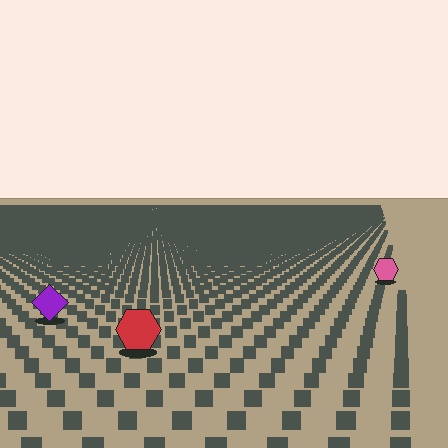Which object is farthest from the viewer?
The pink hexagon is farthest from the viewer. It appears smaller and the ground texture around it is denser.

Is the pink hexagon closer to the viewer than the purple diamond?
No. The purple diamond is closer — you can tell from the texture gradient: the ground texture is coarser near it.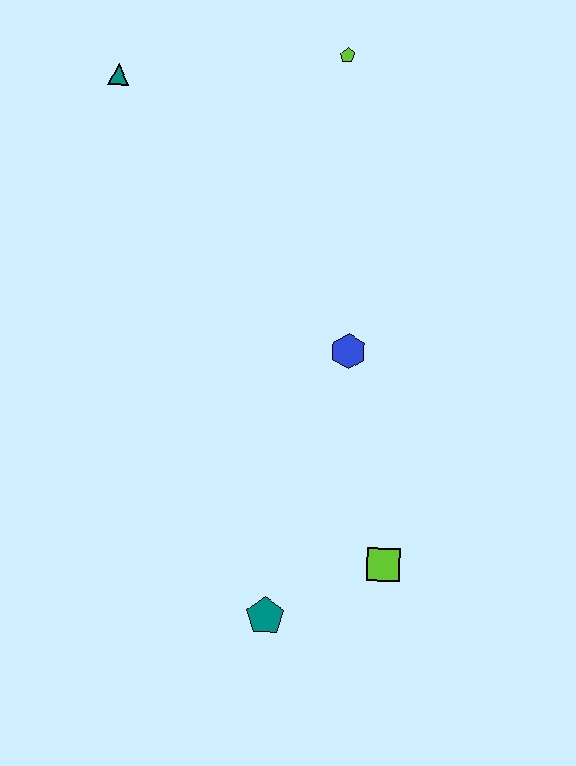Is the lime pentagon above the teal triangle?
Yes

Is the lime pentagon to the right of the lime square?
No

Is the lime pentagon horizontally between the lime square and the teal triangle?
Yes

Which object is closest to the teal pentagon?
The lime square is closest to the teal pentagon.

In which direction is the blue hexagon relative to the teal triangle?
The blue hexagon is below the teal triangle.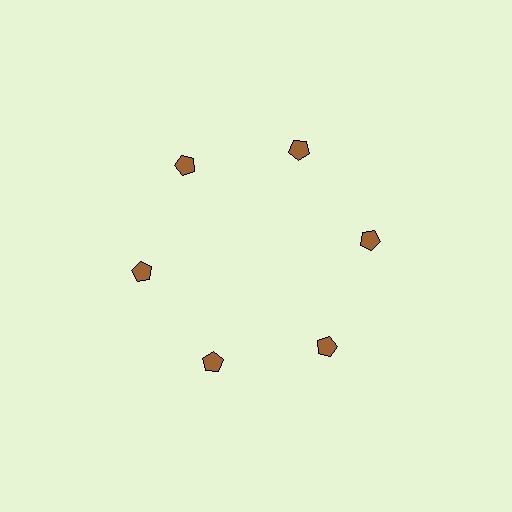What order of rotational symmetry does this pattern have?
This pattern has 6-fold rotational symmetry.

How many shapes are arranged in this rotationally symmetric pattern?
There are 6 shapes, arranged in 6 groups of 1.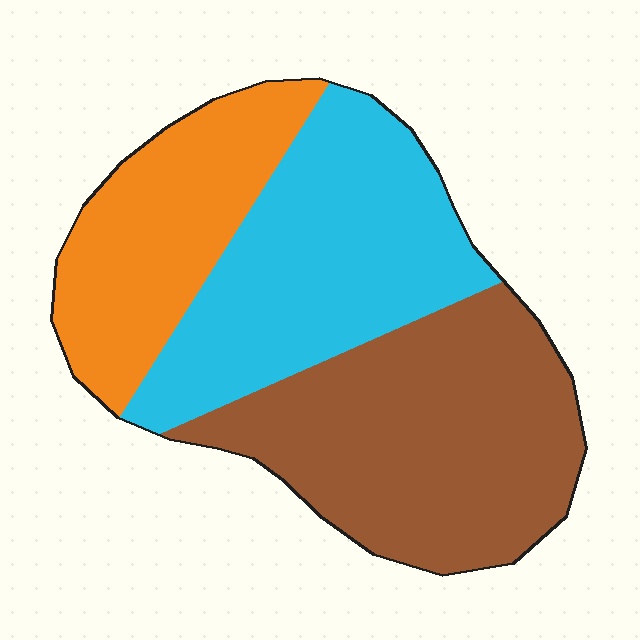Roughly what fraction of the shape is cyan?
Cyan covers 35% of the shape.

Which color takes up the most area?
Brown, at roughly 40%.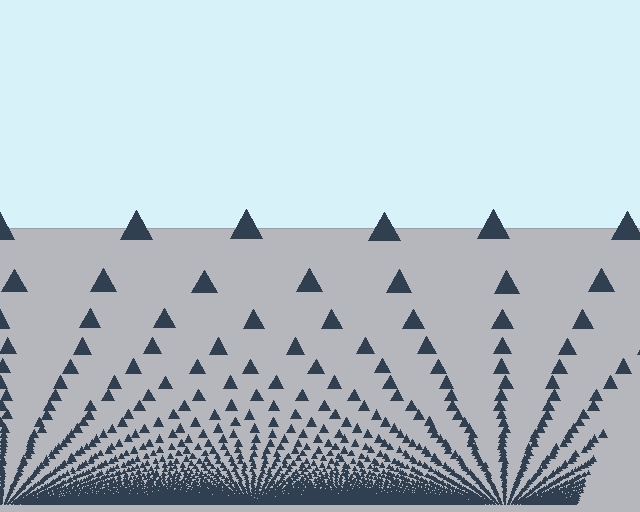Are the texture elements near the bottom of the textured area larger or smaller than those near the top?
Smaller. The gradient is inverted — elements near the bottom are smaller and denser.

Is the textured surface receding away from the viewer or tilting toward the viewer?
The surface appears to tilt toward the viewer. Texture elements get larger and sparser toward the top.